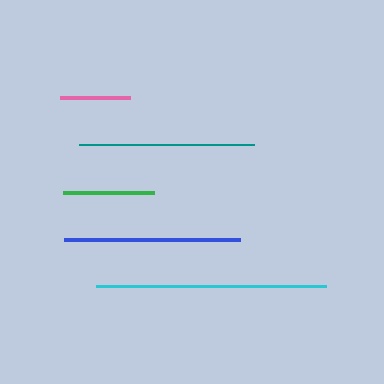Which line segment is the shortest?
The pink line is the shortest at approximately 70 pixels.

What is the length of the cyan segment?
The cyan segment is approximately 230 pixels long.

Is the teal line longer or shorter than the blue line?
The blue line is longer than the teal line.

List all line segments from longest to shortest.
From longest to shortest: cyan, blue, teal, green, pink.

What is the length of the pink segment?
The pink segment is approximately 70 pixels long.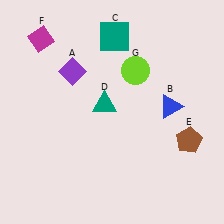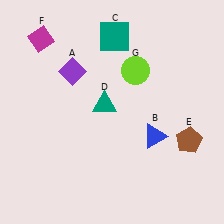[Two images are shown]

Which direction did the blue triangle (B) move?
The blue triangle (B) moved down.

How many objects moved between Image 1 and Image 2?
1 object moved between the two images.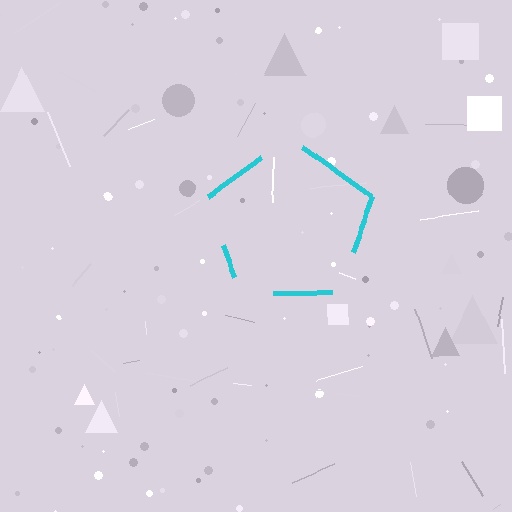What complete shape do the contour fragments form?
The contour fragments form a pentagon.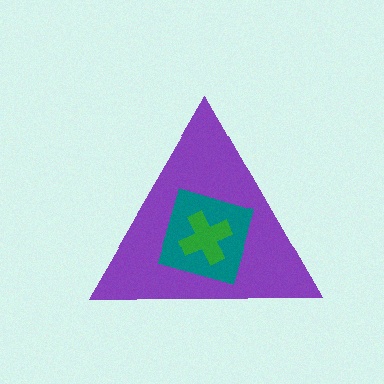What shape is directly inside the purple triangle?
The teal square.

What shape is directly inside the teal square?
The green cross.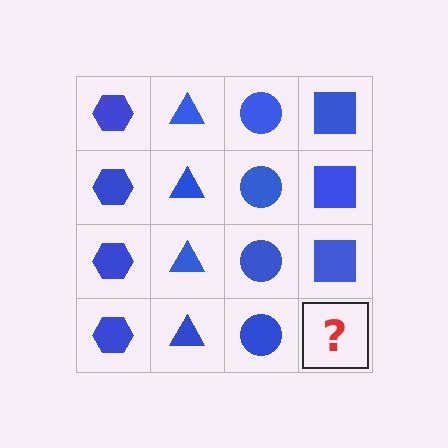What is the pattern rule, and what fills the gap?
The rule is that each column has a consistent shape. The gap should be filled with a blue square.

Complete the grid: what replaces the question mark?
The question mark should be replaced with a blue square.